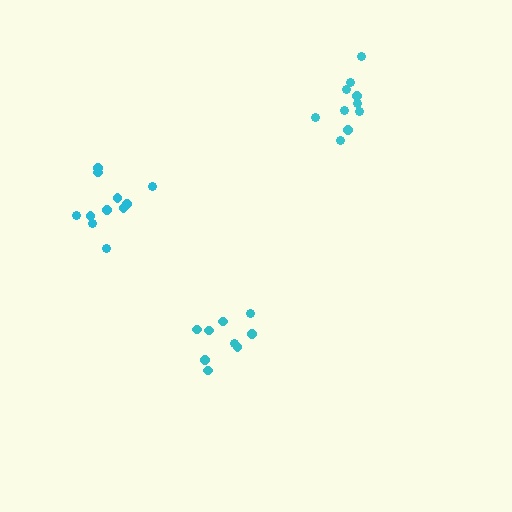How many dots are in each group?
Group 1: 9 dots, Group 2: 10 dots, Group 3: 11 dots (30 total).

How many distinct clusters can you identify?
There are 3 distinct clusters.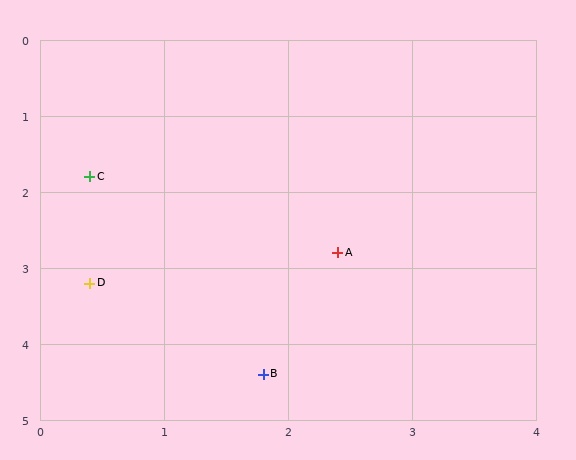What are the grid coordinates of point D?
Point D is at approximately (0.4, 3.2).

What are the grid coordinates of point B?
Point B is at approximately (1.8, 4.4).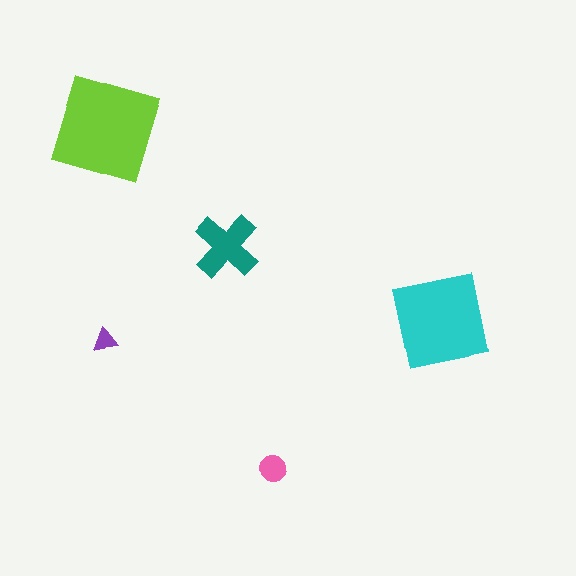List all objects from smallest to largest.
The purple triangle, the pink circle, the teal cross, the cyan square, the lime diamond.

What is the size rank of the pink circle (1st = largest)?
4th.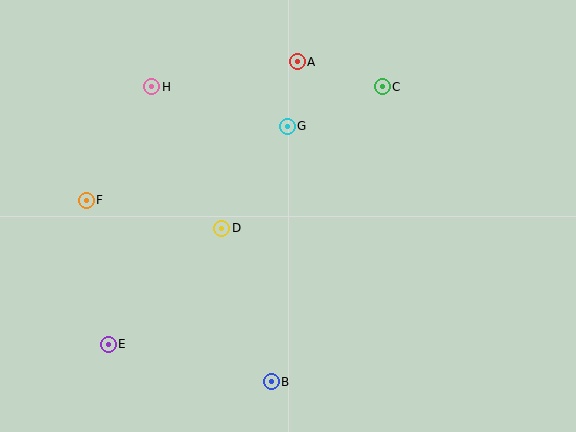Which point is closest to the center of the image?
Point D at (221, 228) is closest to the center.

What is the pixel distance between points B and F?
The distance between B and F is 259 pixels.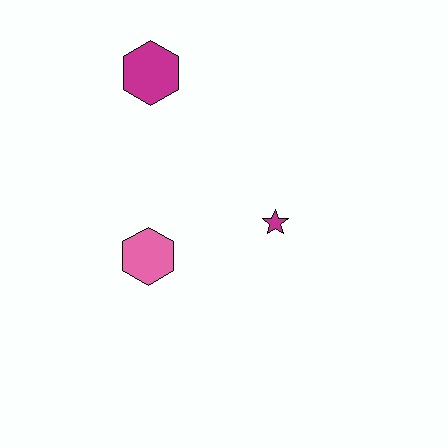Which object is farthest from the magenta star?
The magenta hexagon is farthest from the magenta star.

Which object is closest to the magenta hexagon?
The pink hexagon is closest to the magenta hexagon.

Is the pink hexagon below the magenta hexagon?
Yes